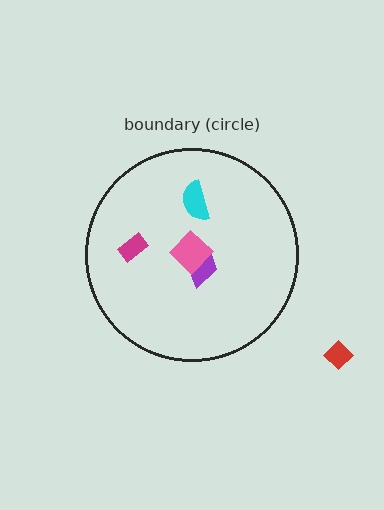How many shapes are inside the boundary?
4 inside, 1 outside.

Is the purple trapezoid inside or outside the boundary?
Inside.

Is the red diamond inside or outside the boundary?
Outside.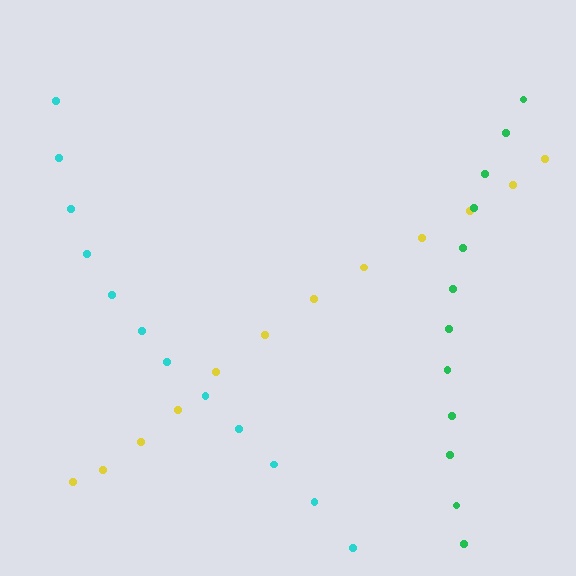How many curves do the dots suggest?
There are 3 distinct paths.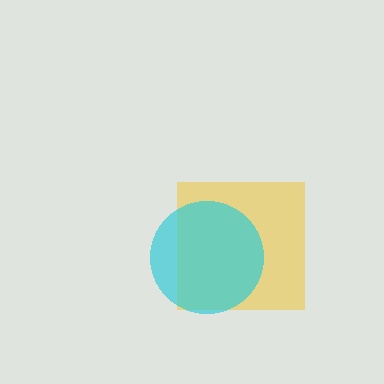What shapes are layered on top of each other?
The layered shapes are: a yellow square, a cyan circle.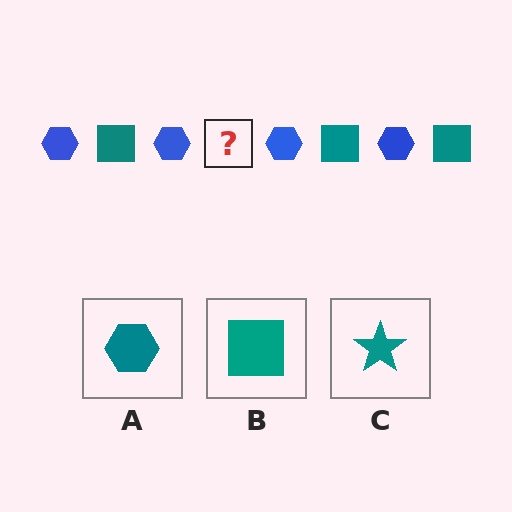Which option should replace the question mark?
Option B.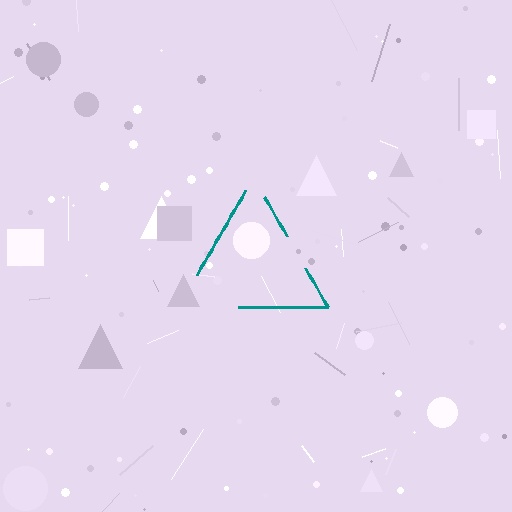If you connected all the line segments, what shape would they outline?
They would outline a triangle.